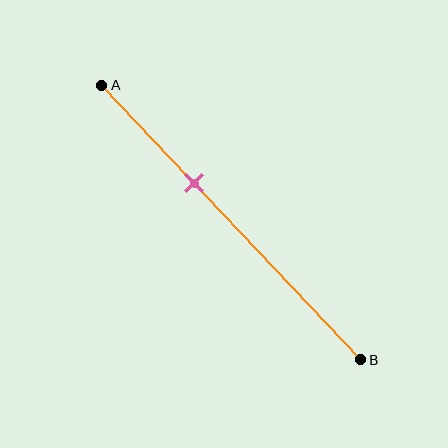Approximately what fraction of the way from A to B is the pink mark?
The pink mark is approximately 35% of the way from A to B.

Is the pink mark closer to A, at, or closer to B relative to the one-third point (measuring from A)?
The pink mark is approximately at the one-third point of segment AB.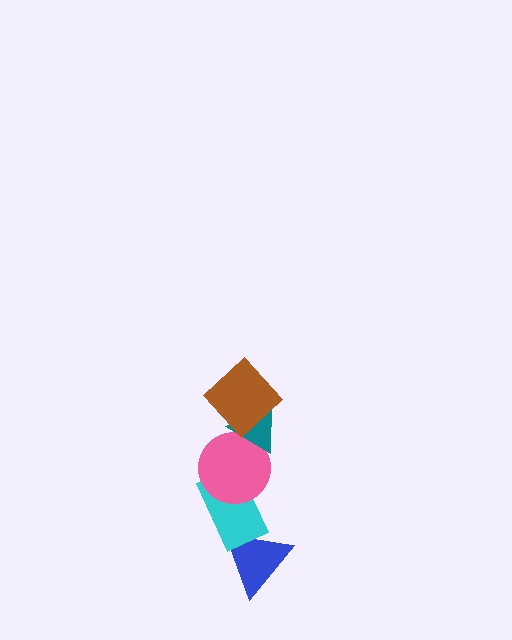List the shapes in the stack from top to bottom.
From top to bottom: the brown diamond, the teal triangle, the pink circle, the cyan rectangle, the blue triangle.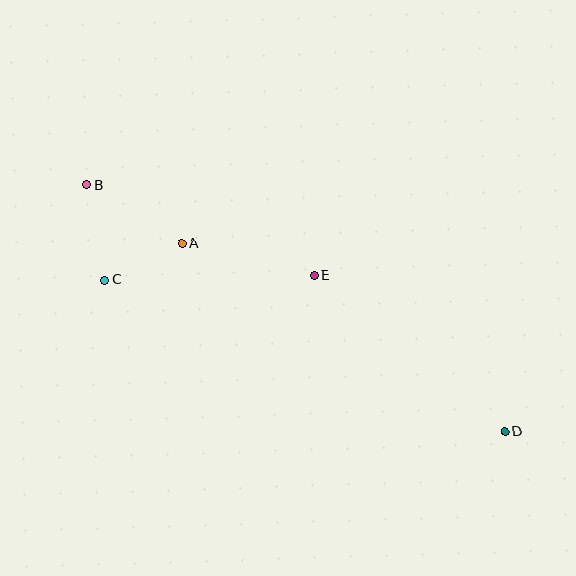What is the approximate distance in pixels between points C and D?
The distance between C and D is approximately 428 pixels.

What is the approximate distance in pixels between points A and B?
The distance between A and B is approximately 112 pixels.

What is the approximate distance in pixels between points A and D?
The distance between A and D is approximately 373 pixels.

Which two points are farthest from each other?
Points B and D are farthest from each other.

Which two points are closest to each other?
Points A and C are closest to each other.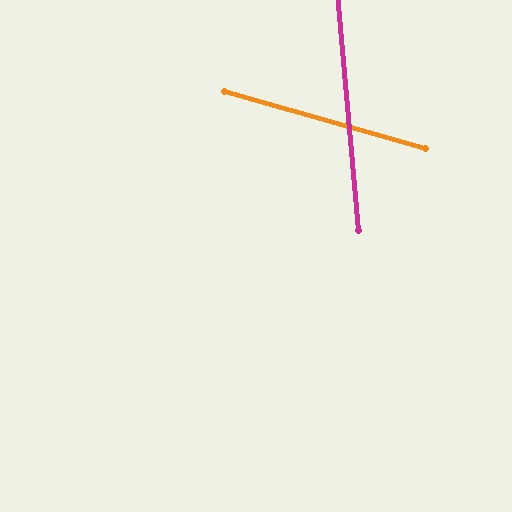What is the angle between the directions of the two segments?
Approximately 69 degrees.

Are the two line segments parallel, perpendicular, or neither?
Neither parallel nor perpendicular — they differ by about 69°.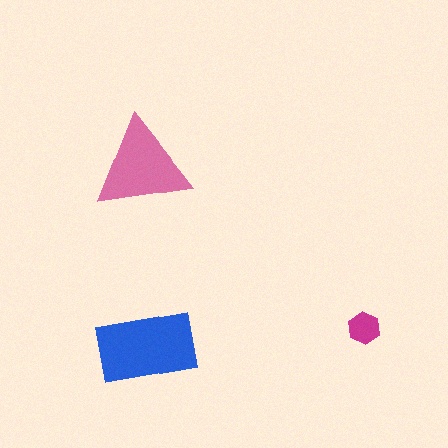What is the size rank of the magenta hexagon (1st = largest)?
3rd.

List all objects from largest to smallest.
The blue rectangle, the pink triangle, the magenta hexagon.